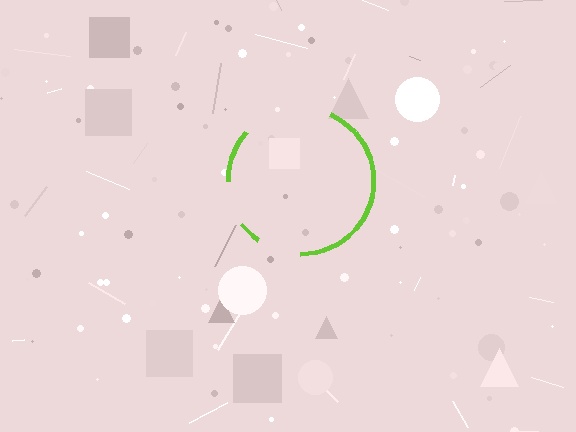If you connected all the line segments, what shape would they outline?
They would outline a circle.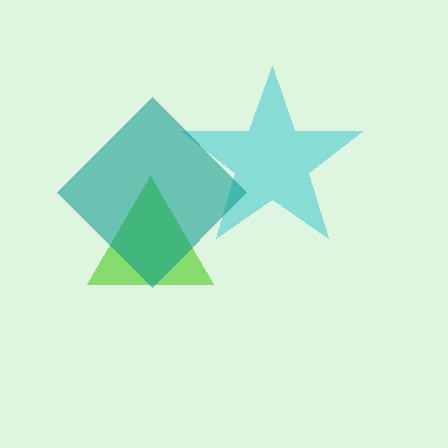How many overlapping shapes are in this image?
There are 3 overlapping shapes in the image.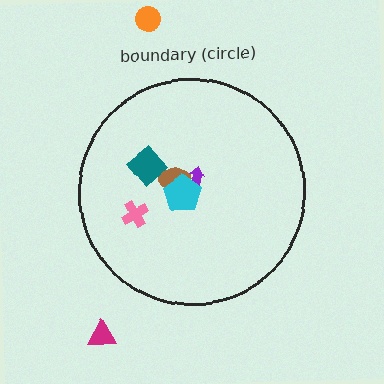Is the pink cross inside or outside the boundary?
Inside.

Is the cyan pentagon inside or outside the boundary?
Inside.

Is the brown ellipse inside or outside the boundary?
Inside.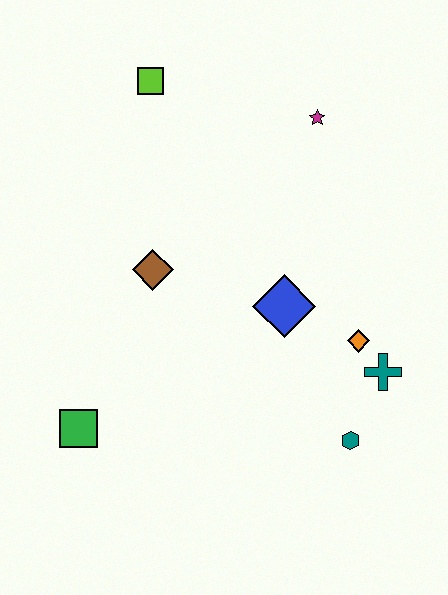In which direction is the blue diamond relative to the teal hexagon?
The blue diamond is above the teal hexagon.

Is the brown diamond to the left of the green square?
No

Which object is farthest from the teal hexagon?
The lime square is farthest from the teal hexagon.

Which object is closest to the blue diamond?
The orange diamond is closest to the blue diamond.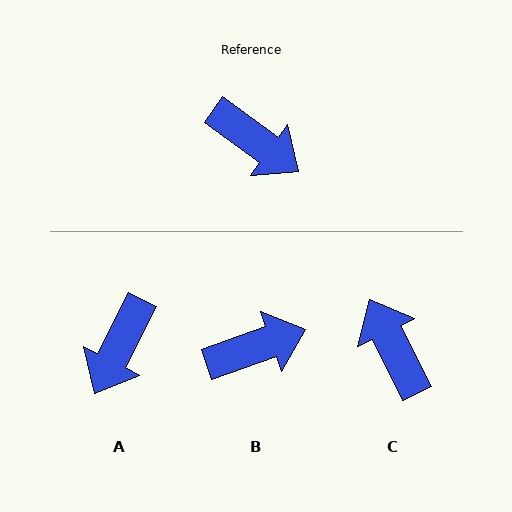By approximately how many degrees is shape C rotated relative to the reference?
Approximately 153 degrees counter-clockwise.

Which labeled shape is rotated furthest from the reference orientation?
C, about 153 degrees away.